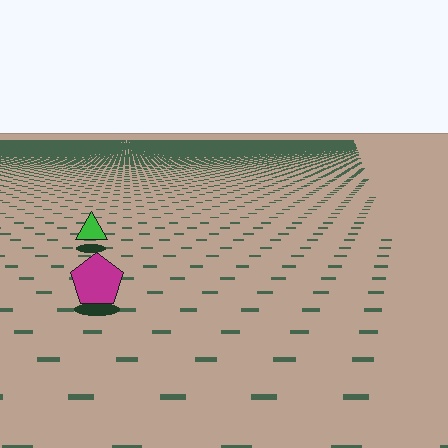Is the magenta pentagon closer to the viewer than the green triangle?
Yes. The magenta pentagon is closer — you can tell from the texture gradient: the ground texture is coarser near it.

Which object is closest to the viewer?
The magenta pentagon is closest. The texture marks near it are larger and more spread out.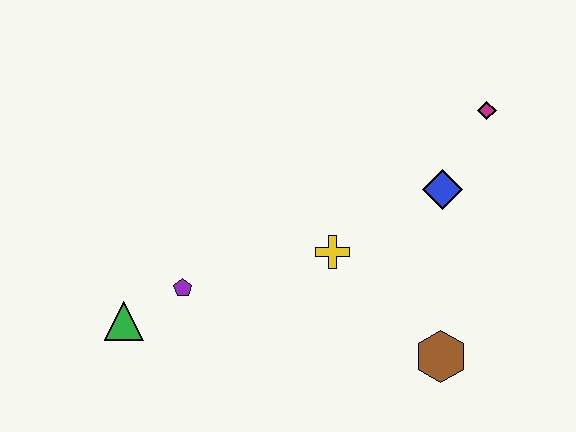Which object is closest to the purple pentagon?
The green triangle is closest to the purple pentagon.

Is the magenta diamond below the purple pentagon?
No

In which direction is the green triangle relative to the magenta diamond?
The green triangle is to the left of the magenta diamond.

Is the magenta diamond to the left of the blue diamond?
No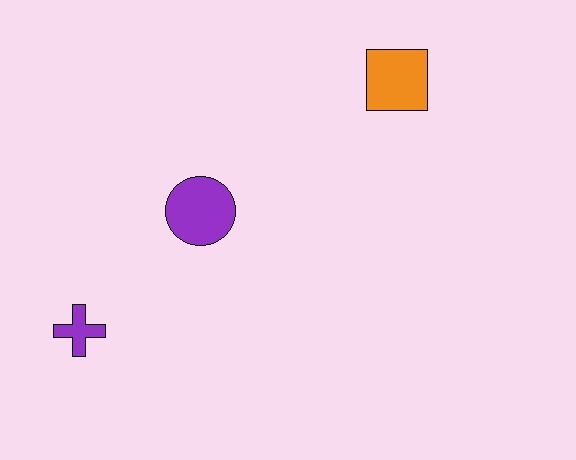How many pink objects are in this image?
There are no pink objects.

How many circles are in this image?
There is 1 circle.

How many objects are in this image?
There are 3 objects.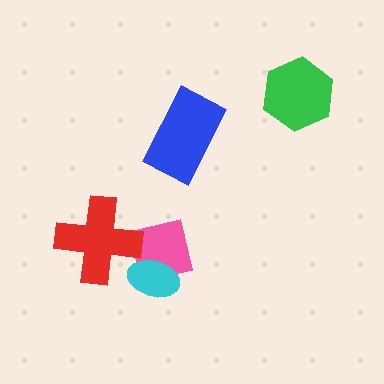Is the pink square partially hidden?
Yes, it is partially covered by another shape.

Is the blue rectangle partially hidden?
No, no other shape covers it.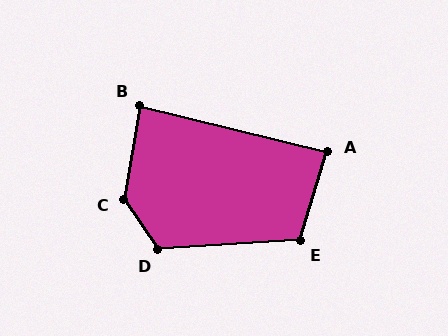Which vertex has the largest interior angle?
C, at approximately 136 degrees.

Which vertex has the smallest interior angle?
B, at approximately 86 degrees.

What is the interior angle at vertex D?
Approximately 120 degrees (obtuse).